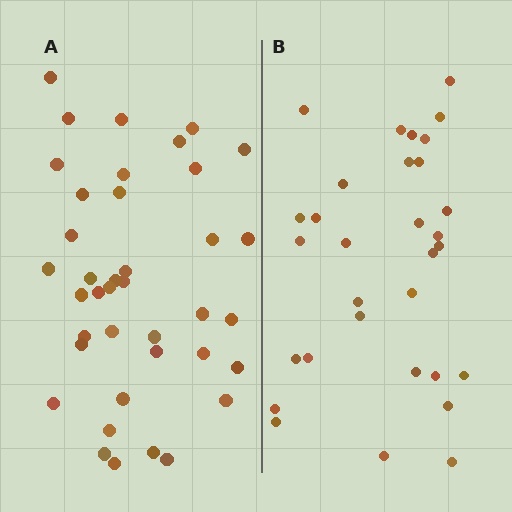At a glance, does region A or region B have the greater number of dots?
Region A (the left region) has more dots.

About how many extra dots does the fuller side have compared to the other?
Region A has roughly 8 or so more dots than region B.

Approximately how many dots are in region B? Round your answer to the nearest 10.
About 30 dots. (The exact count is 31, which rounds to 30.)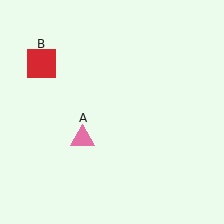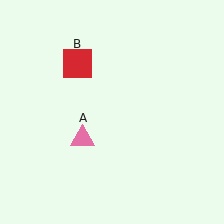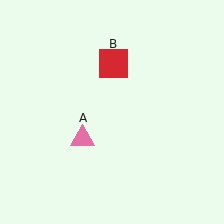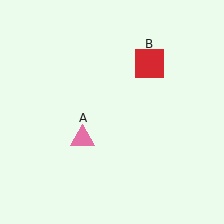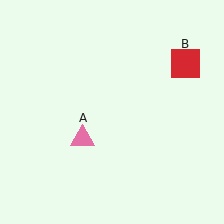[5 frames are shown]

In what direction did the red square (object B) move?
The red square (object B) moved right.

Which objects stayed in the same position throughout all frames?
Pink triangle (object A) remained stationary.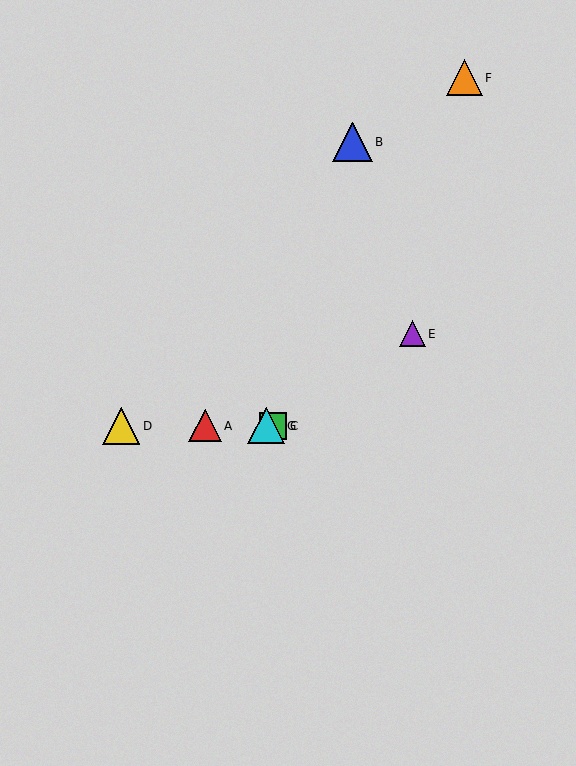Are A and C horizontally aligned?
Yes, both are at y≈426.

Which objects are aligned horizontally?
Objects A, C, D, G are aligned horizontally.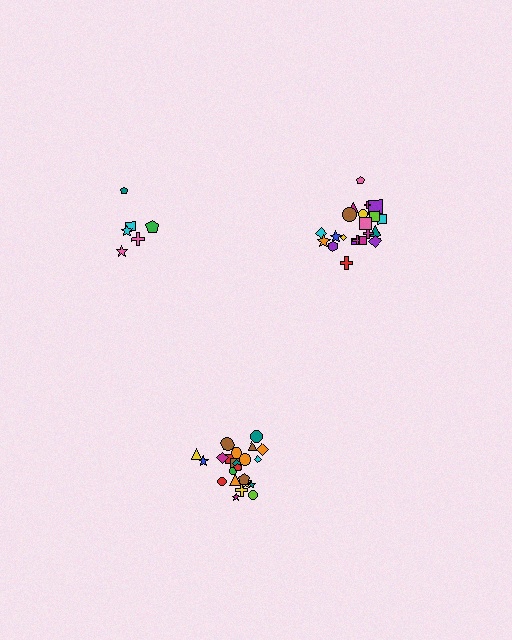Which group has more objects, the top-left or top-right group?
The top-right group.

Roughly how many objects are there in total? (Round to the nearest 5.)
Roughly 55 objects in total.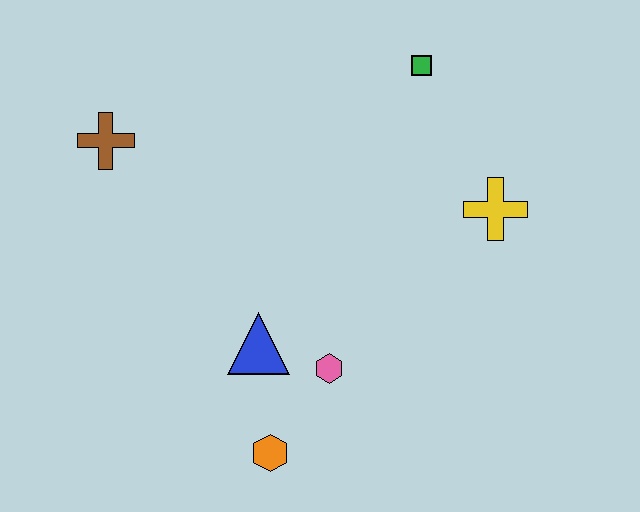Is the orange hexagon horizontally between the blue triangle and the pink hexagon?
Yes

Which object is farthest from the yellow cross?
The brown cross is farthest from the yellow cross.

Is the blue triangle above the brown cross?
No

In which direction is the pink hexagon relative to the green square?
The pink hexagon is below the green square.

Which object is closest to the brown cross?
The blue triangle is closest to the brown cross.